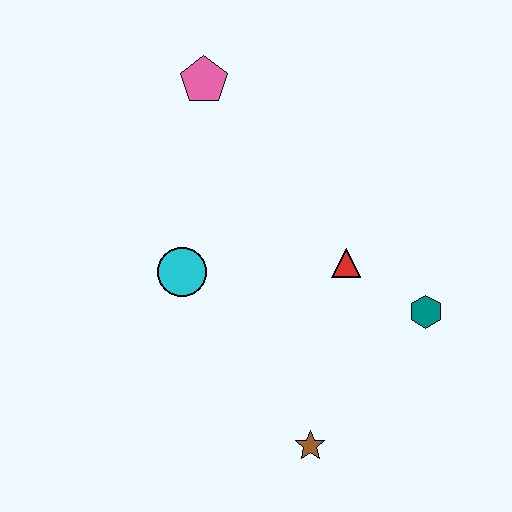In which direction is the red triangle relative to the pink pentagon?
The red triangle is below the pink pentagon.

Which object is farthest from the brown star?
The pink pentagon is farthest from the brown star.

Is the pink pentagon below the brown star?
No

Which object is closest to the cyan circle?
The red triangle is closest to the cyan circle.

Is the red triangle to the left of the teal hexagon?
Yes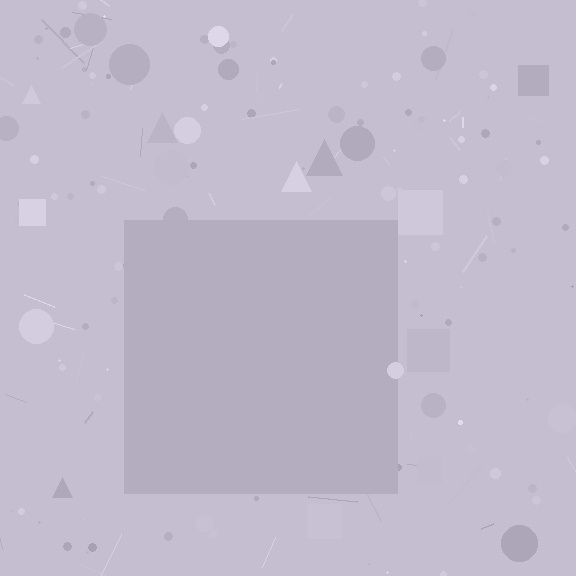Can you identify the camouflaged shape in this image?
The camouflaged shape is a square.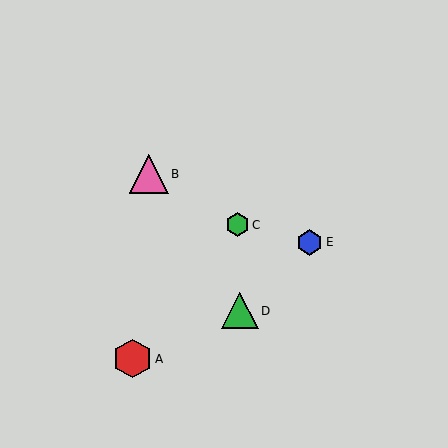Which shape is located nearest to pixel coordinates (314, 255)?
The blue hexagon (labeled E) at (310, 242) is nearest to that location.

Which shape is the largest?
The pink triangle (labeled B) is the largest.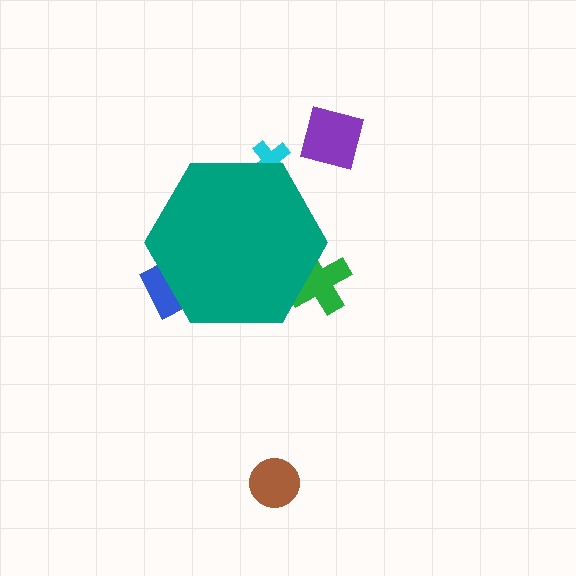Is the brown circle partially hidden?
No, the brown circle is fully visible.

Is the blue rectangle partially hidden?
Yes, the blue rectangle is partially hidden behind the teal hexagon.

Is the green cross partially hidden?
Yes, the green cross is partially hidden behind the teal hexagon.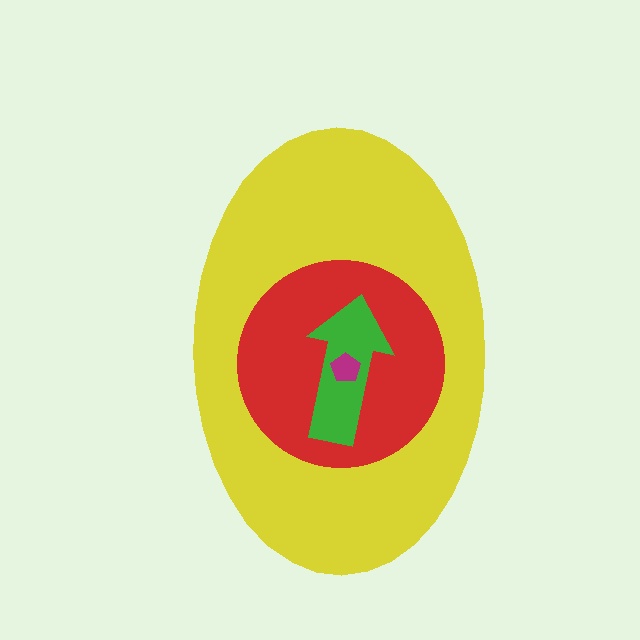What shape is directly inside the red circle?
The green arrow.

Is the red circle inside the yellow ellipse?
Yes.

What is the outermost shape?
The yellow ellipse.